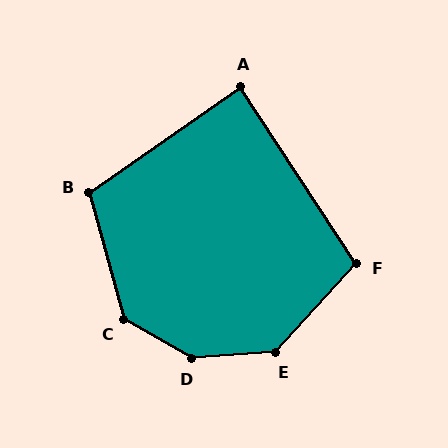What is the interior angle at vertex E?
Approximately 136 degrees (obtuse).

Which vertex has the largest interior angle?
D, at approximately 146 degrees.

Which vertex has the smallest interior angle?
A, at approximately 88 degrees.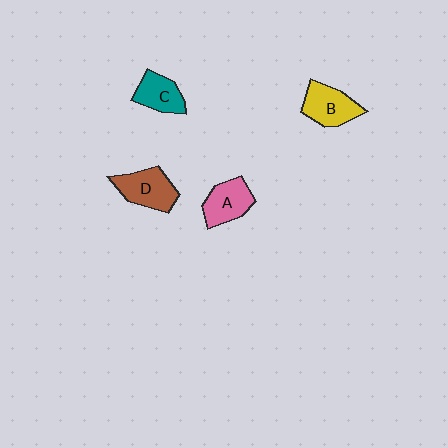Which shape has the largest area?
Shape D (brown).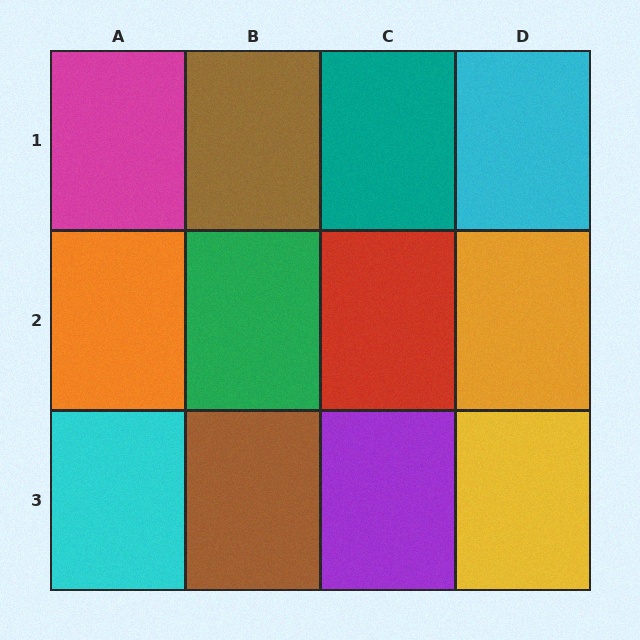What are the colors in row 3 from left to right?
Cyan, brown, purple, yellow.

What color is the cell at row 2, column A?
Orange.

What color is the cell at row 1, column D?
Cyan.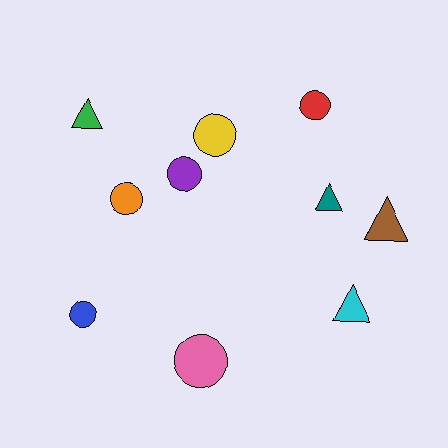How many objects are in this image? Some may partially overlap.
There are 10 objects.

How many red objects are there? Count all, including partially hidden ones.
There is 1 red object.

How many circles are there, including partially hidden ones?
There are 6 circles.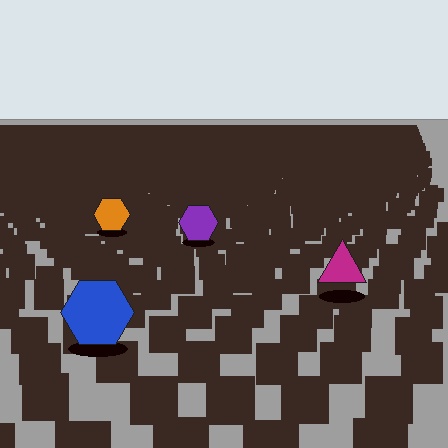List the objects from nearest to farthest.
From nearest to farthest: the blue hexagon, the magenta triangle, the purple hexagon, the orange hexagon.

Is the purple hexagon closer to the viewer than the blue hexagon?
No. The blue hexagon is closer — you can tell from the texture gradient: the ground texture is coarser near it.